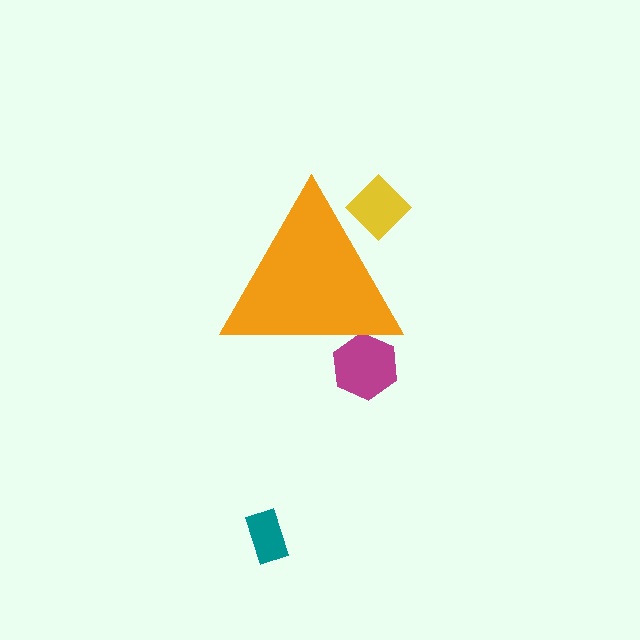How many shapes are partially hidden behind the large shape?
2 shapes are partially hidden.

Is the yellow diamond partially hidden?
Yes, the yellow diamond is partially hidden behind the orange triangle.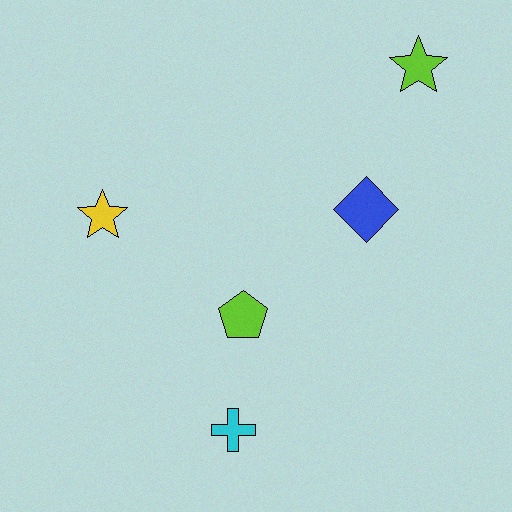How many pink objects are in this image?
There are no pink objects.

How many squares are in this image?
There are no squares.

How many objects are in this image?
There are 5 objects.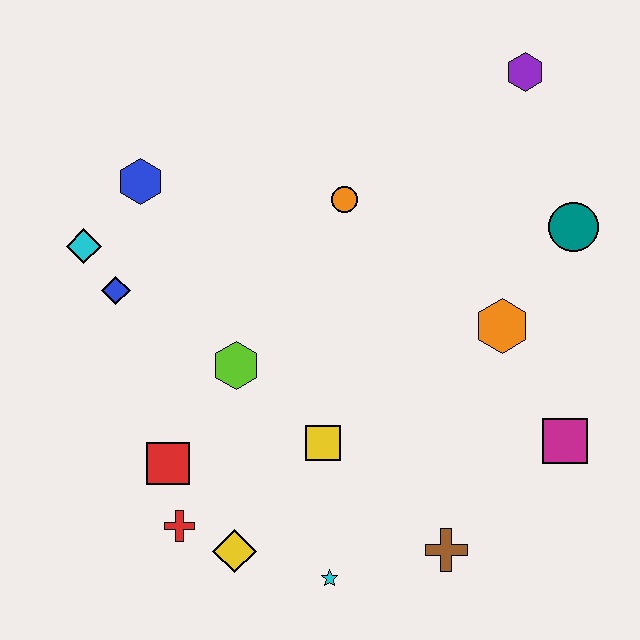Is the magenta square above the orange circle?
No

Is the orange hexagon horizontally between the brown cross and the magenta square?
Yes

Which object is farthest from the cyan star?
The purple hexagon is farthest from the cyan star.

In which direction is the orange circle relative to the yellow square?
The orange circle is above the yellow square.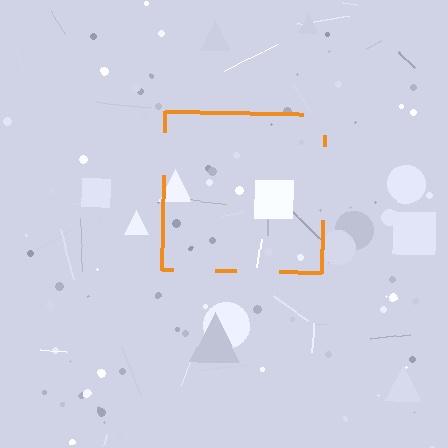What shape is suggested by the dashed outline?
The dashed outline suggests a square.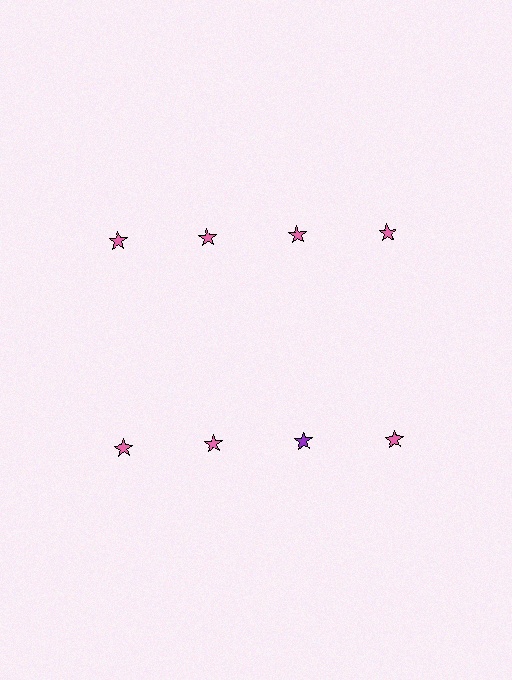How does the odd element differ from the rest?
It has a different color: purple instead of pink.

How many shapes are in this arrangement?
There are 8 shapes arranged in a grid pattern.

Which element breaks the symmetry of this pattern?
The purple star in the second row, center column breaks the symmetry. All other shapes are pink stars.